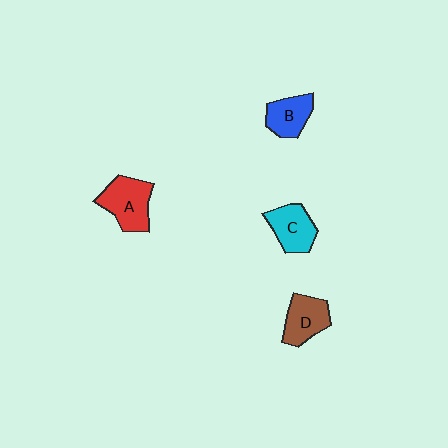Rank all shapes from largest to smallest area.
From largest to smallest: A (red), C (cyan), D (brown), B (blue).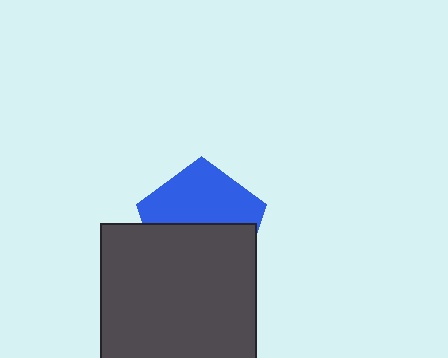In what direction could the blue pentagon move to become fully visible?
The blue pentagon could move up. That would shift it out from behind the dark gray square entirely.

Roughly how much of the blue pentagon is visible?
About half of it is visible (roughly 49%).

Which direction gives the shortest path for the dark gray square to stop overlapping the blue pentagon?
Moving down gives the shortest separation.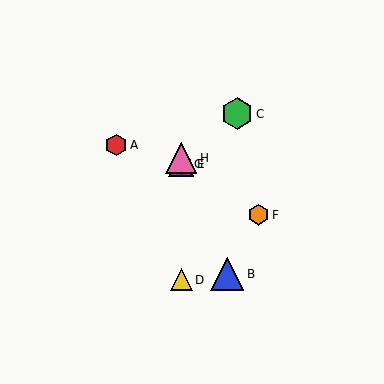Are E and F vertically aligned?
No, E is at x≈181 and F is at x≈259.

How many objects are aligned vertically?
4 objects (D, E, G, H) are aligned vertically.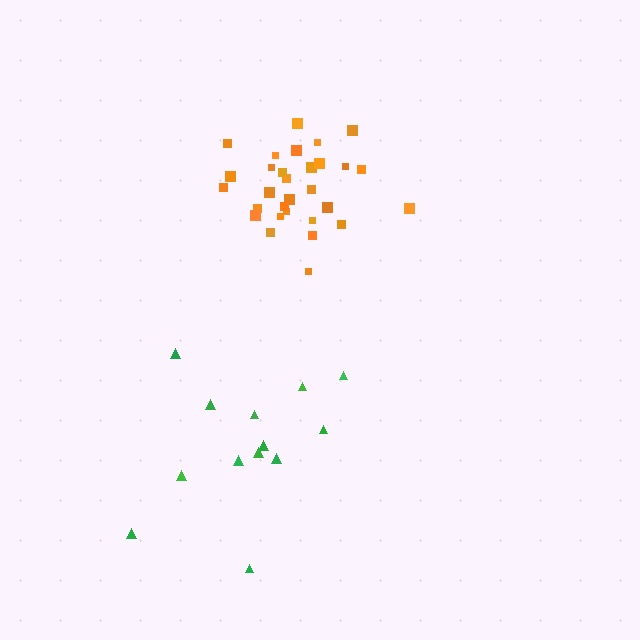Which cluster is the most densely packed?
Orange.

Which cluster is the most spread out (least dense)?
Green.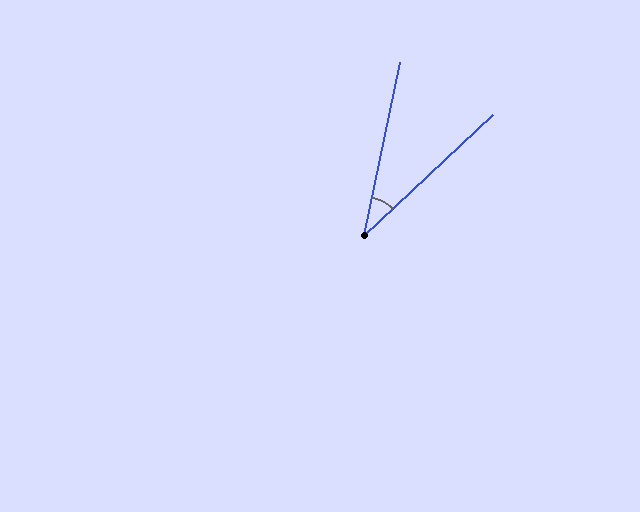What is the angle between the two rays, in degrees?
Approximately 35 degrees.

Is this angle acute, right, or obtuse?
It is acute.